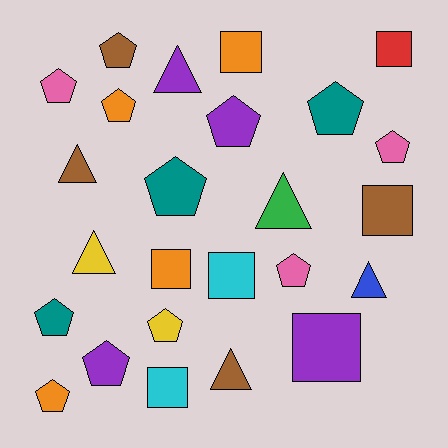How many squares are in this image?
There are 7 squares.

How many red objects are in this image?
There is 1 red object.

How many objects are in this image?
There are 25 objects.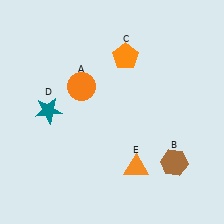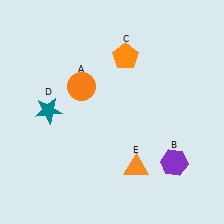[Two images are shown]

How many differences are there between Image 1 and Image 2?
There is 1 difference between the two images.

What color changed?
The hexagon (B) changed from brown in Image 1 to purple in Image 2.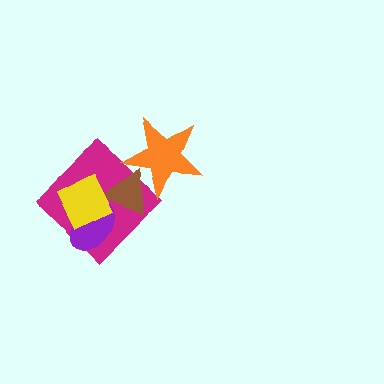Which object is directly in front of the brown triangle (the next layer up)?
The orange star is directly in front of the brown triangle.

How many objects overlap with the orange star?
2 objects overlap with the orange star.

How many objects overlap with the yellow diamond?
3 objects overlap with the yellow diamond.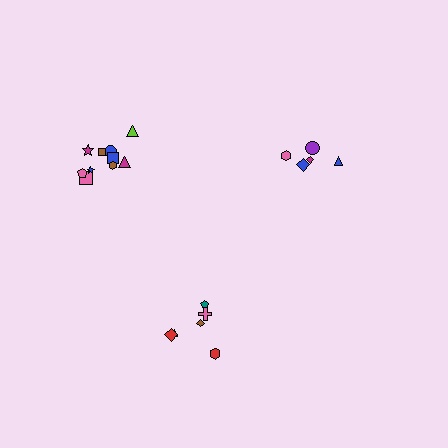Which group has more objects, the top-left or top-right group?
The top-left group.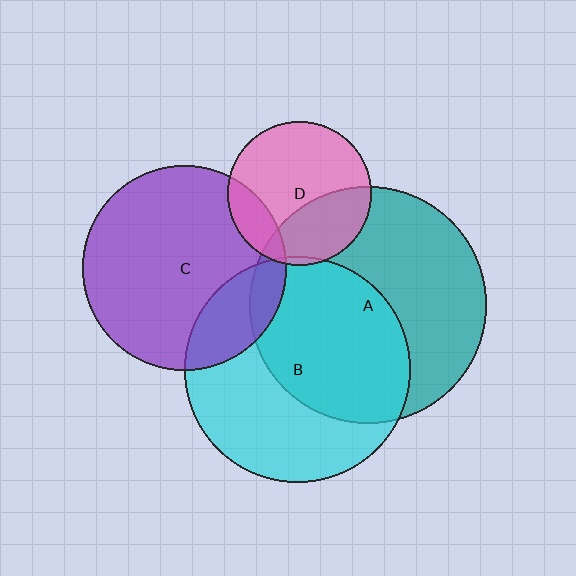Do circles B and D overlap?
Yes.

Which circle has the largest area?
Circle A (teal).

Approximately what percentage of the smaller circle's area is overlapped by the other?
Approximately 5%.